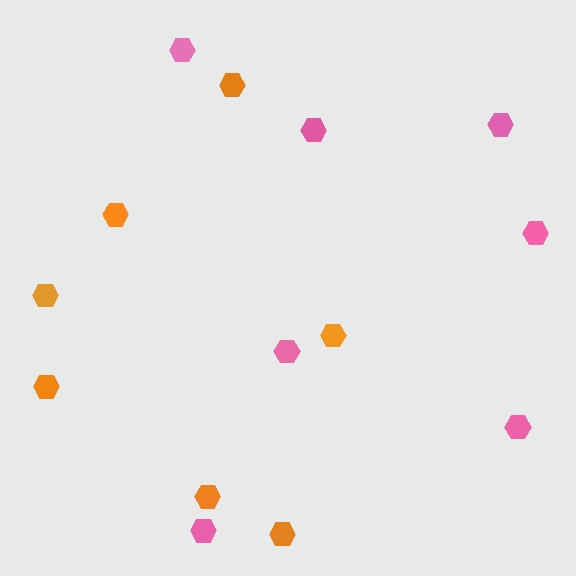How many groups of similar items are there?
There are 2 groups: one group of pink hexagons (7) and one group of orange hexagons (7).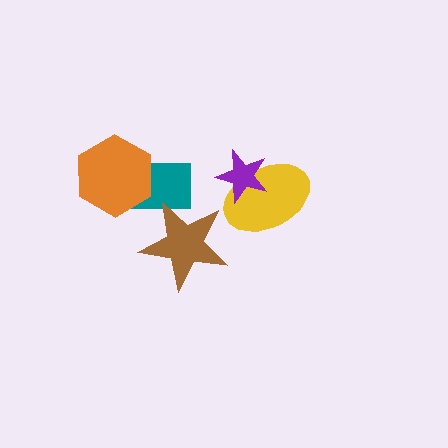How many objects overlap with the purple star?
1 object overlaps with the purple star.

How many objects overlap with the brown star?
1 object overlaps with the brown star.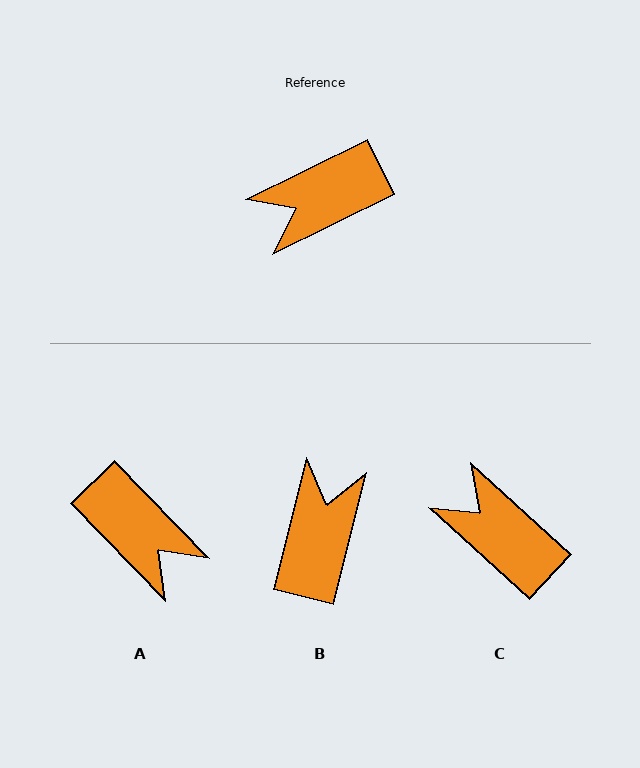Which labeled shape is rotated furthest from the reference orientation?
B, about 130 degrees away.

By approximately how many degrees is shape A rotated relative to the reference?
Approximately 108 degrees counter-clockwise.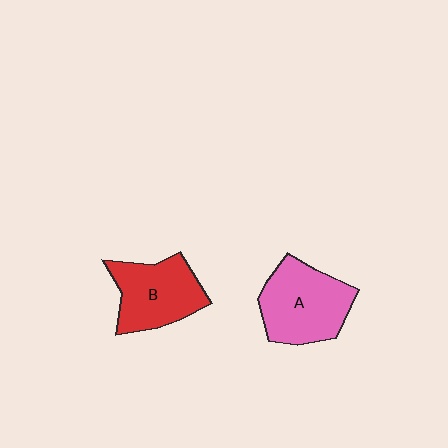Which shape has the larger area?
Shape A (pink).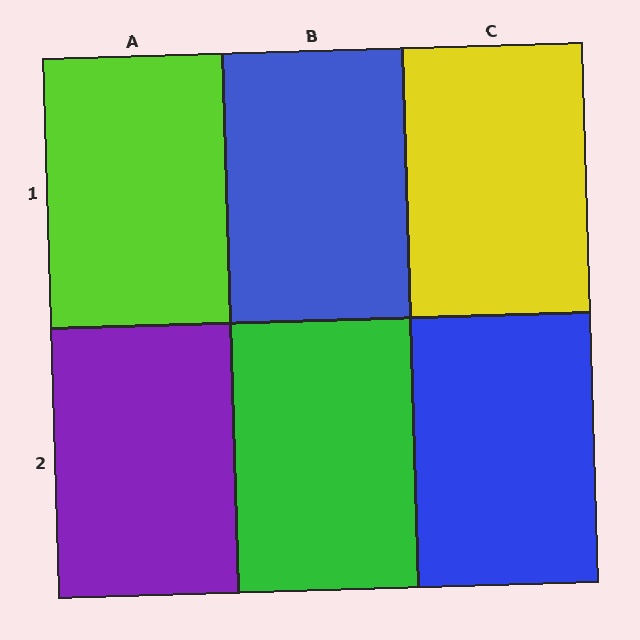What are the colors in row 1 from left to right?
Lime, blue, yellow.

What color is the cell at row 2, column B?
Green.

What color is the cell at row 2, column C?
Blue.